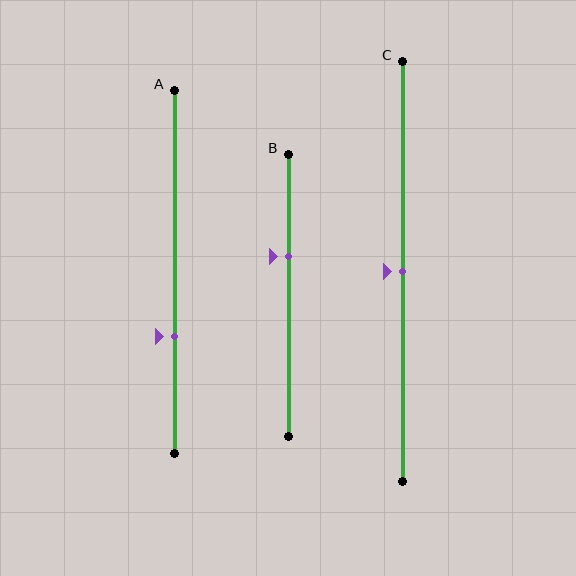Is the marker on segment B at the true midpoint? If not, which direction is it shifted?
No, the marker on segment B is shifted upward by about 14% of the segment length.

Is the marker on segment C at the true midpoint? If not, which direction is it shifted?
Yes, the marker on segment C is at the true midpoint.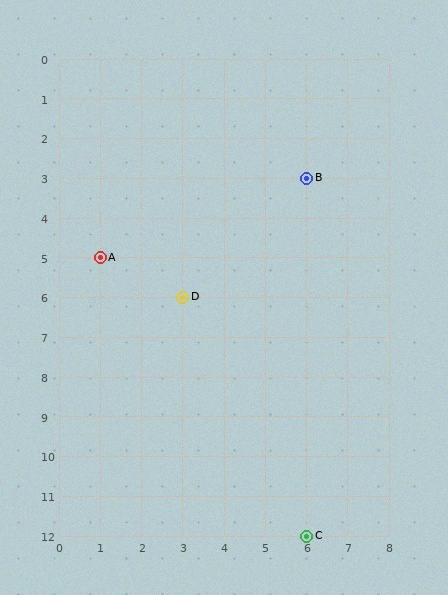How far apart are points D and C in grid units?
Points D and C are 3 columns and 6 rows apart (about 6.7 grid units diagonally).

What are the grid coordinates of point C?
Point C is at grid coordinates (6, 12).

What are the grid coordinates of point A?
Point A is at grid coordinates (1, 5).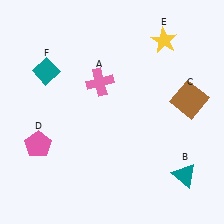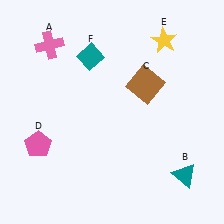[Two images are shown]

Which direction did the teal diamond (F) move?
The teal diamond (F) moved right.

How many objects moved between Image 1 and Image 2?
3 objects moved between the two images.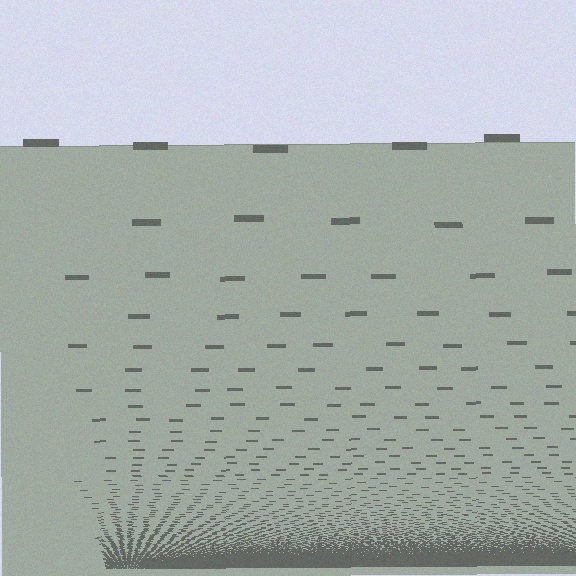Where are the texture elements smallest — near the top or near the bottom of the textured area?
Near the bottom.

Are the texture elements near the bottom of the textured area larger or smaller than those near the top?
Smaller. The gradient is inverted — elements near the bottom are smaller and denser.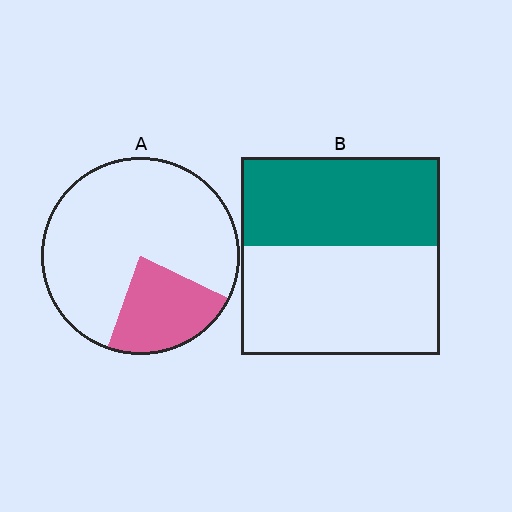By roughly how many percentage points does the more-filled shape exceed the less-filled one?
By roughly 20 percentage points (B over A).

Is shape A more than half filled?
No.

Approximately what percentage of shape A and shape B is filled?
A is approximately 25% and B is approximately 45%.